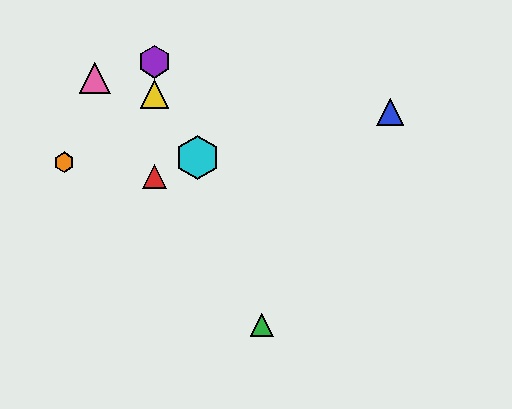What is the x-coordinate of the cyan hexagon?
The cyan hexagon is at x≈198.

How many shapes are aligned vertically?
3 shapes (the red triangle, the yellow triangle, the purple hexagon) are aligned vertically.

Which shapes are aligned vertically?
The red triangle, the yellow triangle, the purple hexagon are aligned vertically.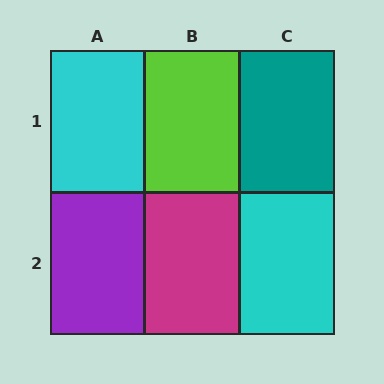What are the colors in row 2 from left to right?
Purple, magenta, cyan.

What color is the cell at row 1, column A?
Cyan.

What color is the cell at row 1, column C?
Teal.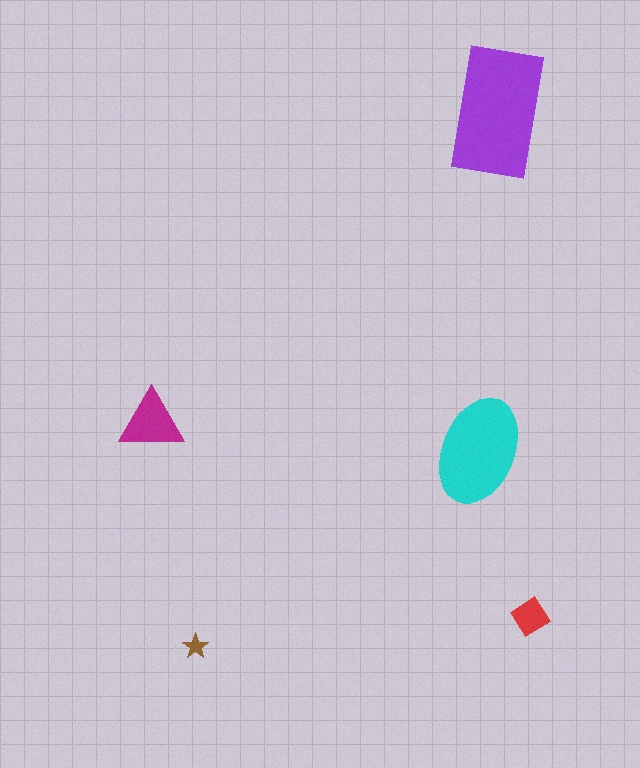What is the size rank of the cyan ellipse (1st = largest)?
2nd.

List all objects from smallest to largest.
The brown star, the red diamond, the magenta triangle, the cyan ellipse, the purple rectangle.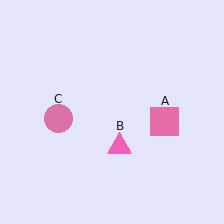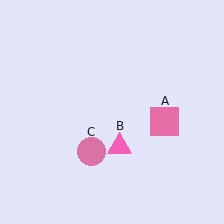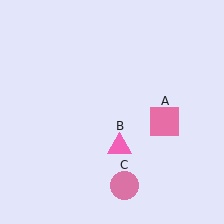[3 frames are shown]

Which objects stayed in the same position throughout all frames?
Pink square (object A) and pink triangle (object B) remained stationary.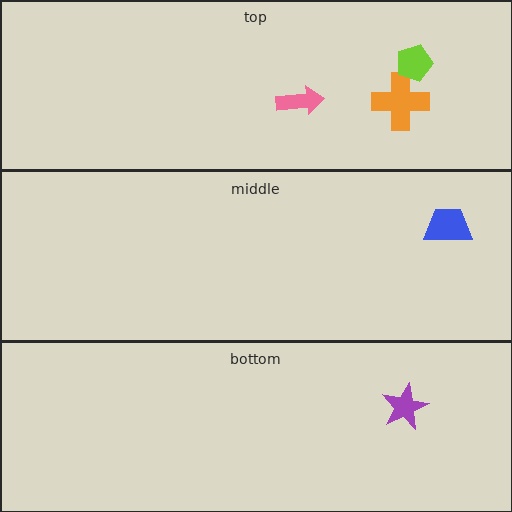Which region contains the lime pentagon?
The top region.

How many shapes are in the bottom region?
1.